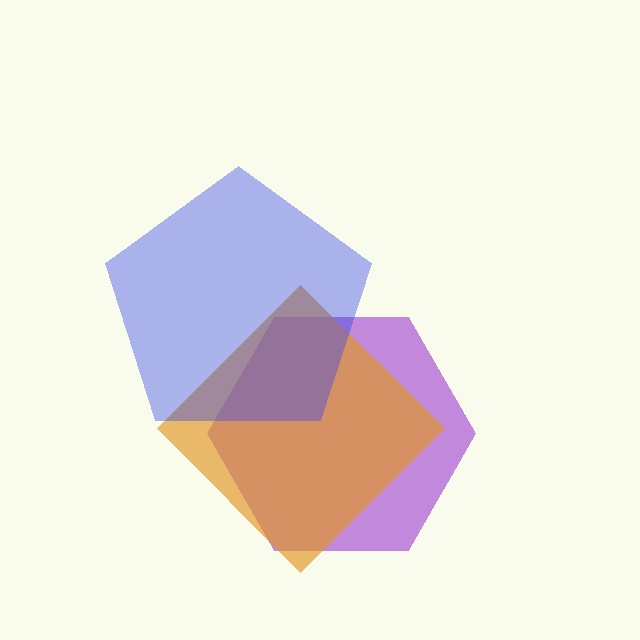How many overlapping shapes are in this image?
There are 3 overlapping shapes in the image.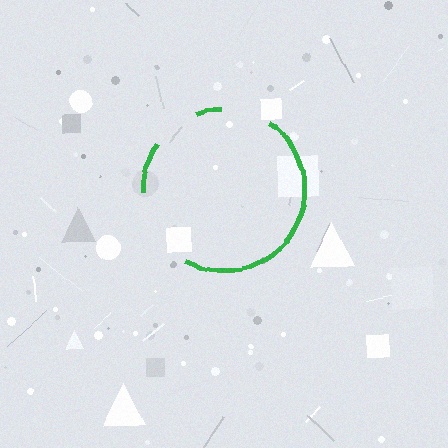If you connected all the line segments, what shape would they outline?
They would outline a circle.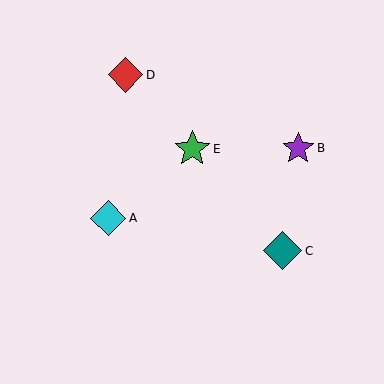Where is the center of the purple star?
The center of the purple star is at (298, 148).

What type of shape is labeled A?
Shape A is a cyan diamond.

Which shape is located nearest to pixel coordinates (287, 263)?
The teal diamond (labeled C) at (283, 251) is nearest to that location.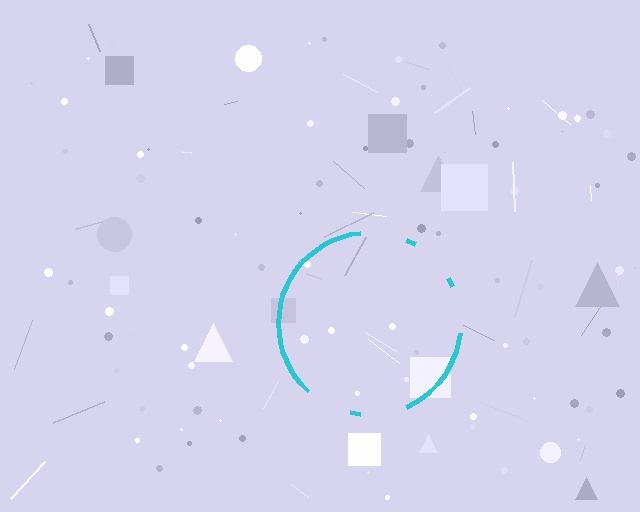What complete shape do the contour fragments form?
The contour fragments form a circle.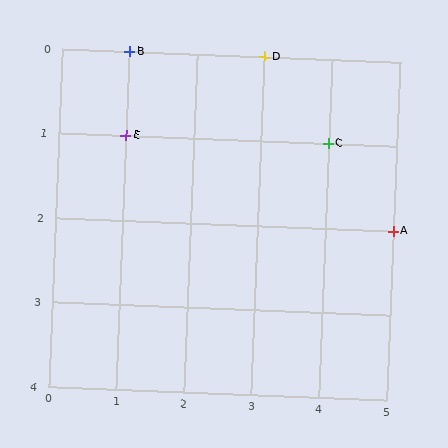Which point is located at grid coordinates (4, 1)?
Point C is at (4, 1).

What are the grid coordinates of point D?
Point D is at grid coordinates (3, 0).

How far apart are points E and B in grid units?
Points E and B are 1 row apart.